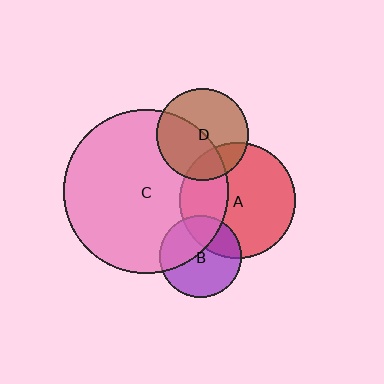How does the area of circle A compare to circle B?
Approximately 2.0 times.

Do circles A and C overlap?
Yes.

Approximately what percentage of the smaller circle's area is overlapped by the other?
Approximately 35%.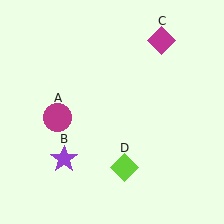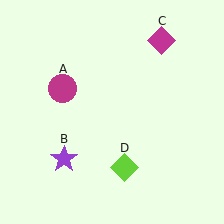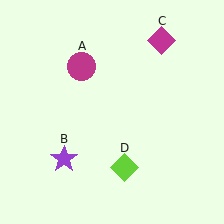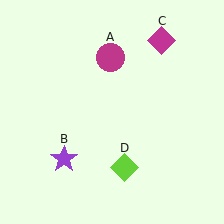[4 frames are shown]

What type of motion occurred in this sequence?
The magenta circle (object A) rotated clockwise around the center of the scene.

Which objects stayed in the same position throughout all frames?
Purple star (object B) and magenta diamond (object C) and lime diamond (object D) remained stationary.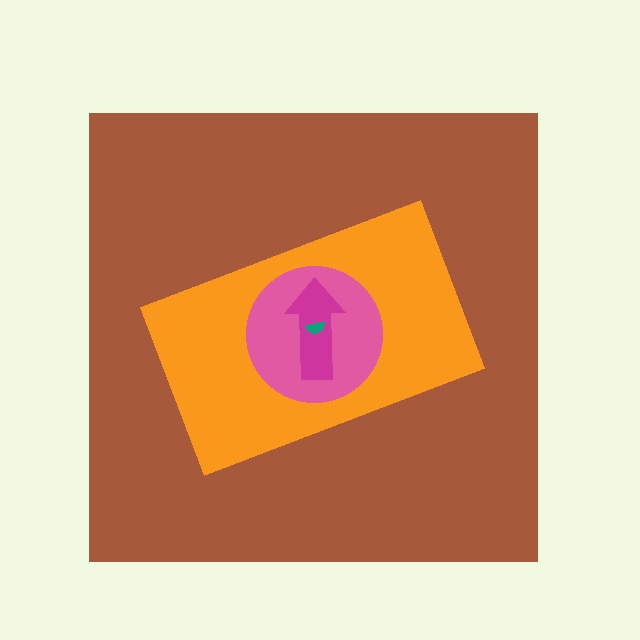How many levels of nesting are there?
5.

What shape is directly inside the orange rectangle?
The pink circle.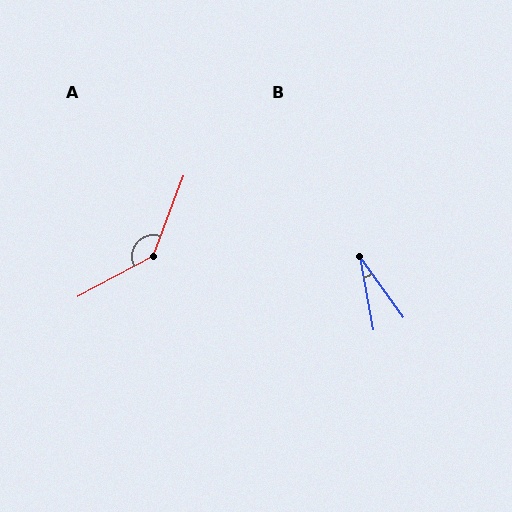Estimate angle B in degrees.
Approximately 25 degrees.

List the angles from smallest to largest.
B (25°), A (139°).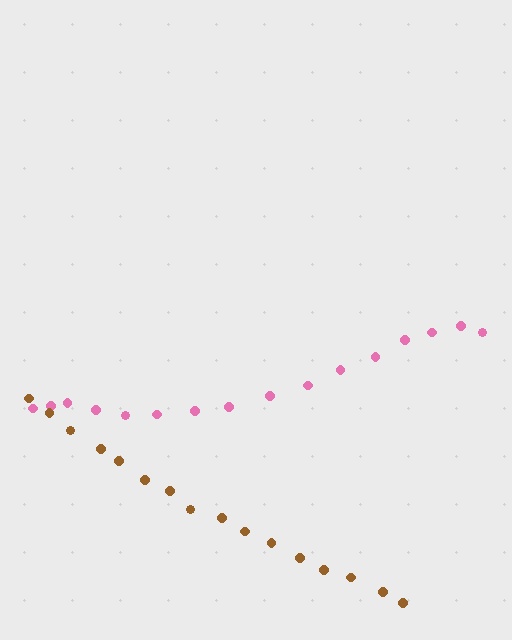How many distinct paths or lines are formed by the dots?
There are 2 distinct paths.